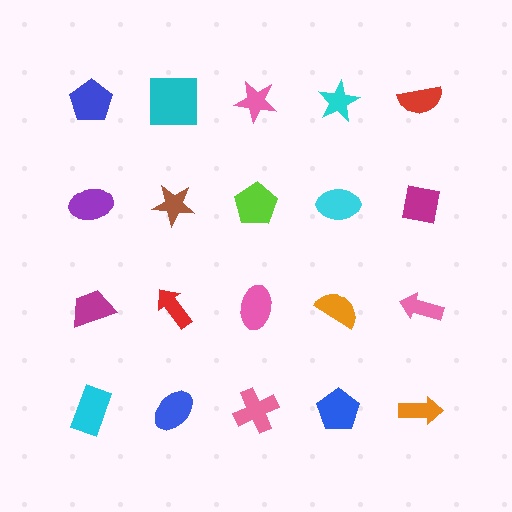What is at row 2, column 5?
A magenta square.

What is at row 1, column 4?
A cyan star.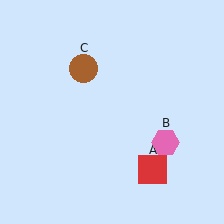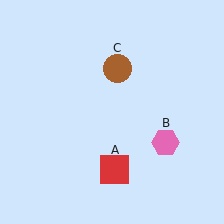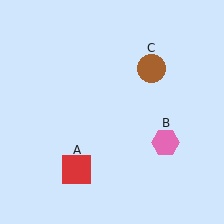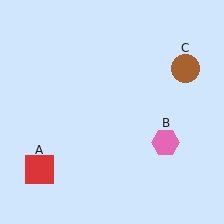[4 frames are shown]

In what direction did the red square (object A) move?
The red square (object A) moved left.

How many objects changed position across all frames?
2 objects changed position: red square (object A), brown circle (object C).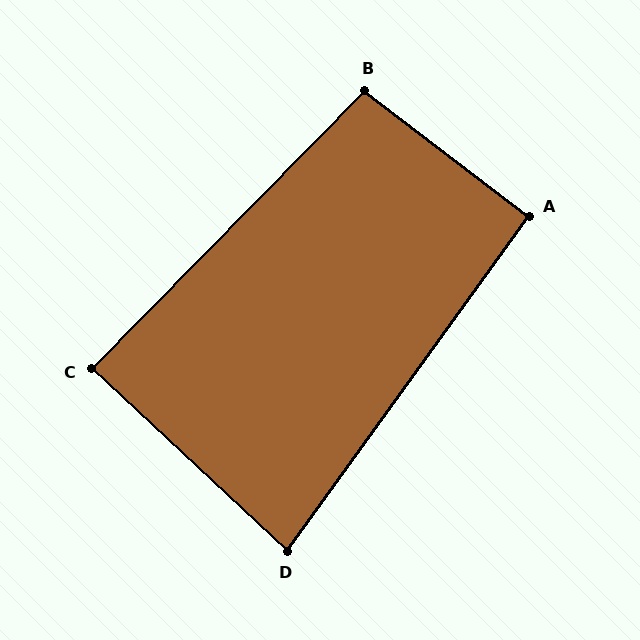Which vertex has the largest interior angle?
B, at approximately 97 degrees.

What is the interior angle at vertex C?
Approximately 89 degrees (approximately right).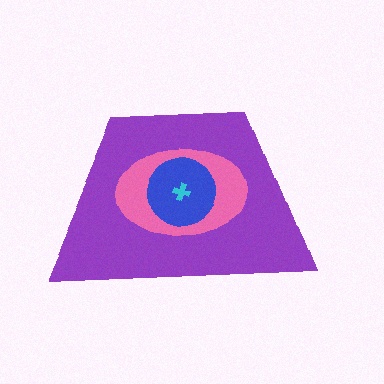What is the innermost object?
The cyan cross.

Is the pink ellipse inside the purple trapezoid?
Yes.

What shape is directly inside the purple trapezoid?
The pink ellipse.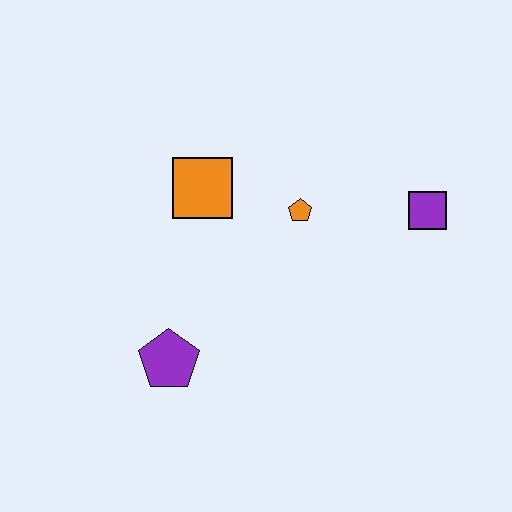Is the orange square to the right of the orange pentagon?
No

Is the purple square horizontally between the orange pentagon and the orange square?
No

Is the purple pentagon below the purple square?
Yes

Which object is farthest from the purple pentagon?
The purple square is farthest from the purple pentagon.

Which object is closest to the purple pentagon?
The orange square is closest to the purple pentagon.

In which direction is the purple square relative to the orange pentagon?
The purple square is to the right of the orange pentagon.